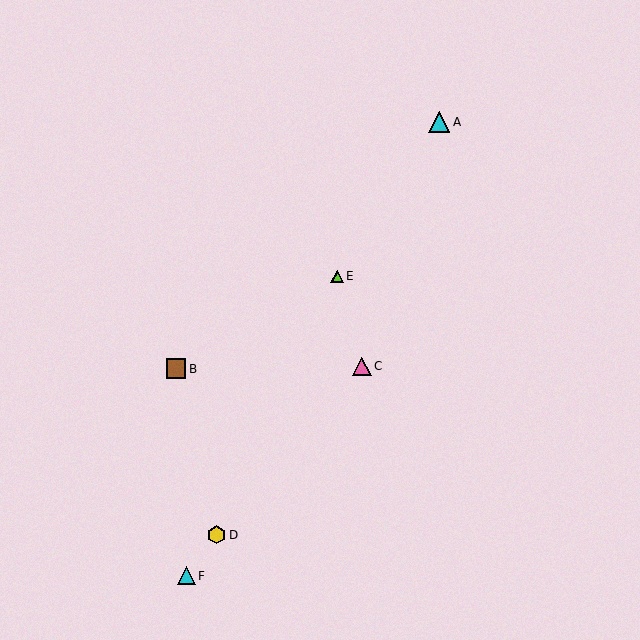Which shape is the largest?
The cyan triangle (labeled A) is the largest.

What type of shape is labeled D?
Shape D is a yellow hexagon.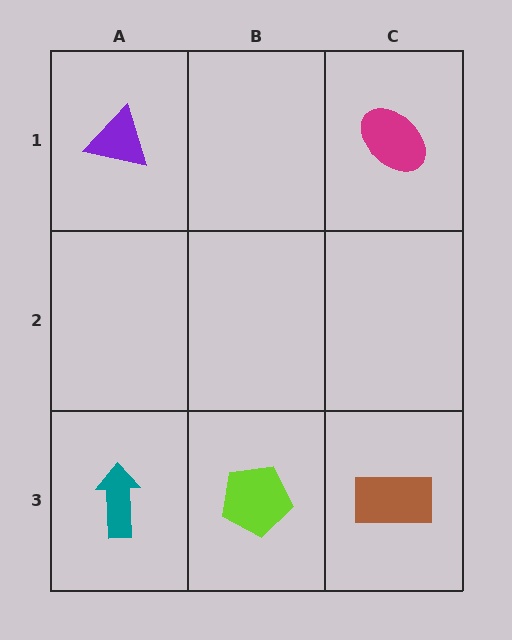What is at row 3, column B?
A lime pentagon.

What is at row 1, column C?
A magenta ellipse.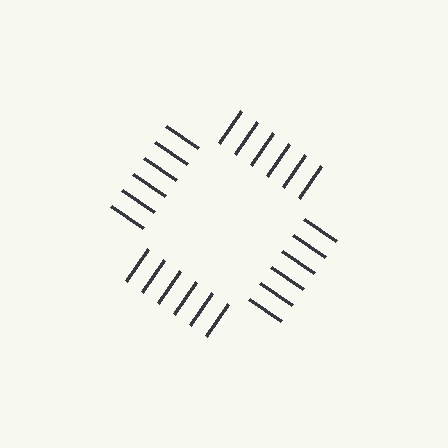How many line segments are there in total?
24 — 6 along each of the 4 edges.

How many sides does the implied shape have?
4 sides — the line-ends trace a square.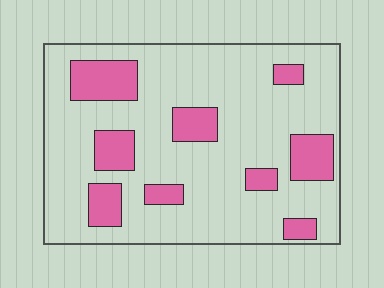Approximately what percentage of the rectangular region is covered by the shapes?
Approximately 20%.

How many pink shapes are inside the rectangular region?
9.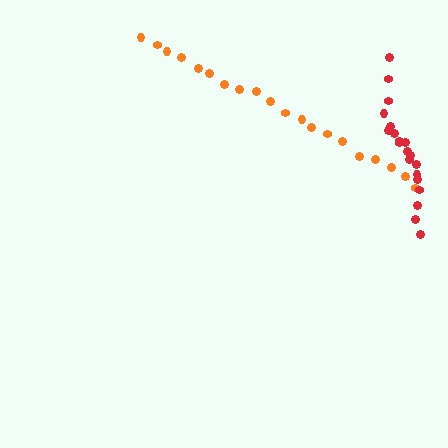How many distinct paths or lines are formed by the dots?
There are 2 distinct paths.